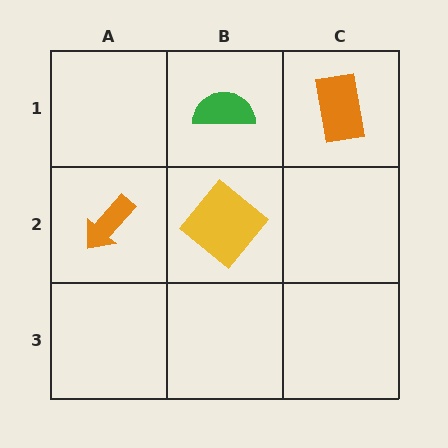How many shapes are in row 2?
2 shapes.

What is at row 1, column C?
An orange rectangle.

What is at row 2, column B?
A yellow diamond.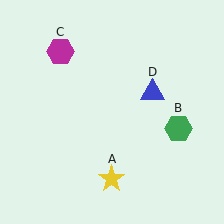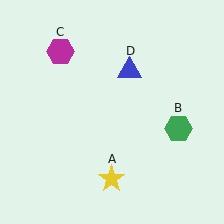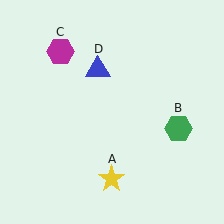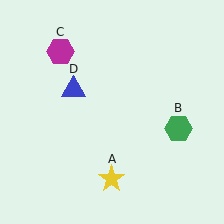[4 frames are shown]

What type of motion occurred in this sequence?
The blue triangle (object D) rotated counterclockwise around the center of the scene.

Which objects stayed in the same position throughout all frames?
Yellow star (object A) and green hexagon (object B) and magenta hexagon (object C) remained stationary.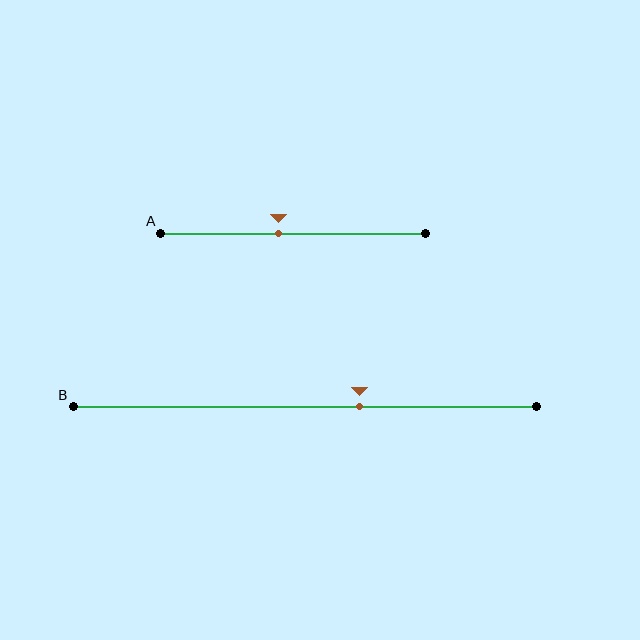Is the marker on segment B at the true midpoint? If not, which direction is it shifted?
No, the marker on segment B is shifted to the right by about 12% of the segment length.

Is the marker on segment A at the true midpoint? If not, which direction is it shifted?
No, the marker on segment A is shifted to the left by about 5% of the segment length.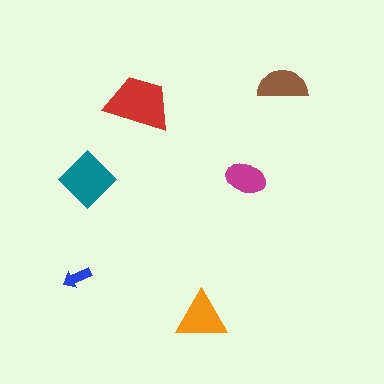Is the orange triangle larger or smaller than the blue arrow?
Larger.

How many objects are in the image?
There are 6 objects in the image.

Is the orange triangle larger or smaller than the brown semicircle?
Larger.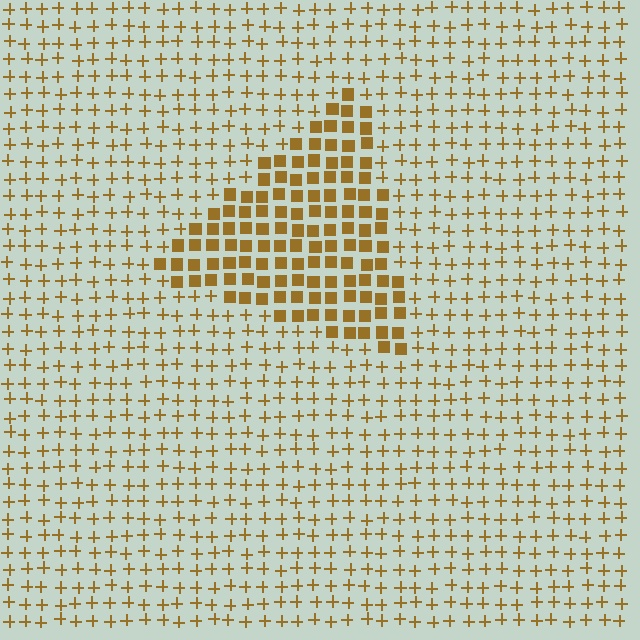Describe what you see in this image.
The image is filled with small brown elements arranged in a uniform grid. A triangle-shaped region contains squares, while the surrounding area contains plus signs. The boundary is defined purely by the change in element shape.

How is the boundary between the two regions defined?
The boundary is defined by a change in element shape: squares inside vs. plus signs outside. All elements share the same color and spacing.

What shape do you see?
I see a triangle.